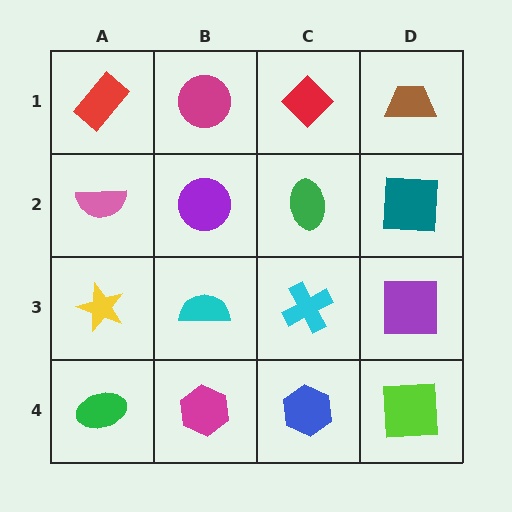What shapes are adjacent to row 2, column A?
A red rectangle (row 1, column A), a yellow star (row 3, column A), a purple circle (row 2, column B).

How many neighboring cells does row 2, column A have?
3.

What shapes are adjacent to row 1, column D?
A teal square (row 2, column D), a red diamond (row 1, column C).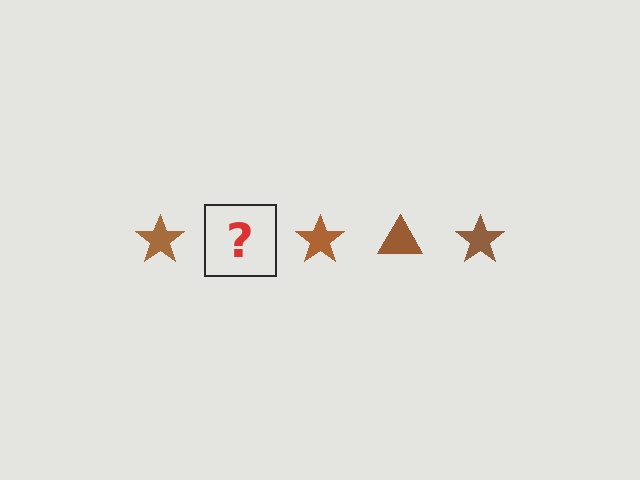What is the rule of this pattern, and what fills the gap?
The rule is that the pattern cycles through star, triangle shapes in brown. The gap should be filled with a brown triangle.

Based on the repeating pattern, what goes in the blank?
The blank should be a brown triangle.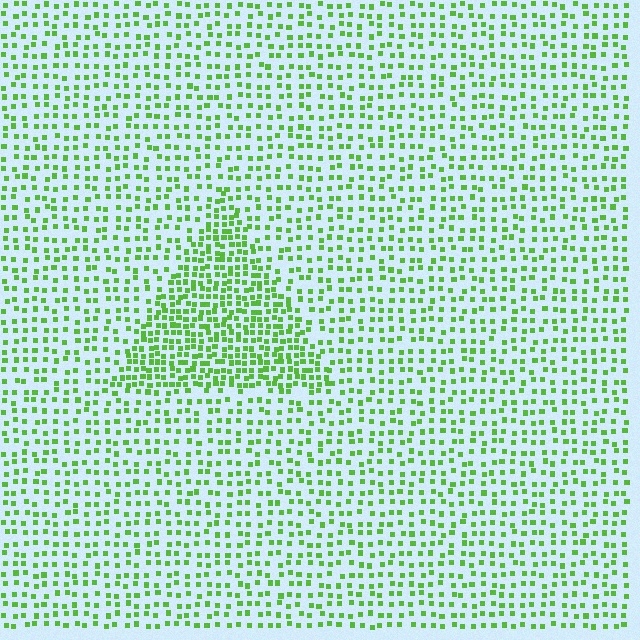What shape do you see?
I see a triangle.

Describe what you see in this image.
The image contains small lime elements arranged at two different densities. A triangle-shaped region is visible where the elements are more densely packed than the surrounding area.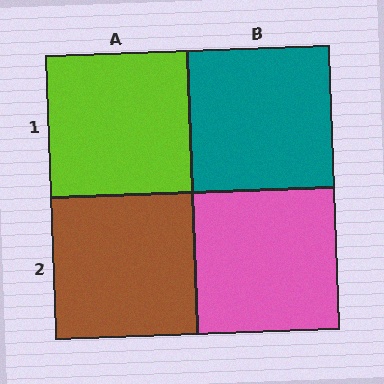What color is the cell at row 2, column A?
Brown.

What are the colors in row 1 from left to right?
Lime, teal.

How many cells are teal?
1 cell is teal.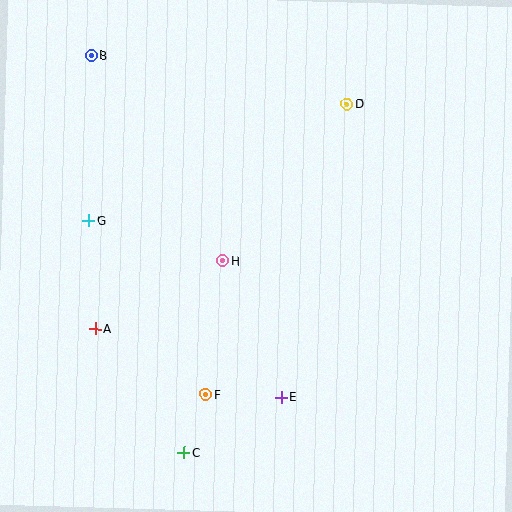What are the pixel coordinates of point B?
Point B is at (91, 56).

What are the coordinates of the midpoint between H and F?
The midpoint between H and F is at (214, 328).